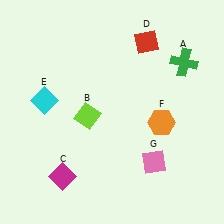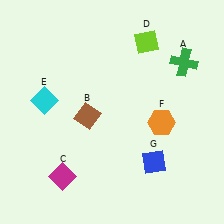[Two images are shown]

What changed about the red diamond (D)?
In Image 1, D is red. In Image 2, it changed to lime.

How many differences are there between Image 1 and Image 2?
There are 3 differences between the two images.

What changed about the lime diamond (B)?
In Image 1, B is lime. In Image 2, it changed to brown.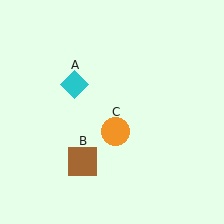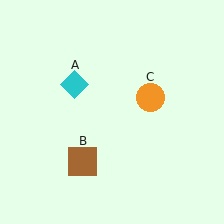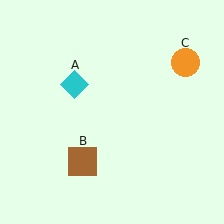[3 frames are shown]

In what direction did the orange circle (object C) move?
The orange circle (object C) moved up and to the right.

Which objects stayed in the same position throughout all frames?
Cyan diamond (object A) and brown square (object B) remained stationary.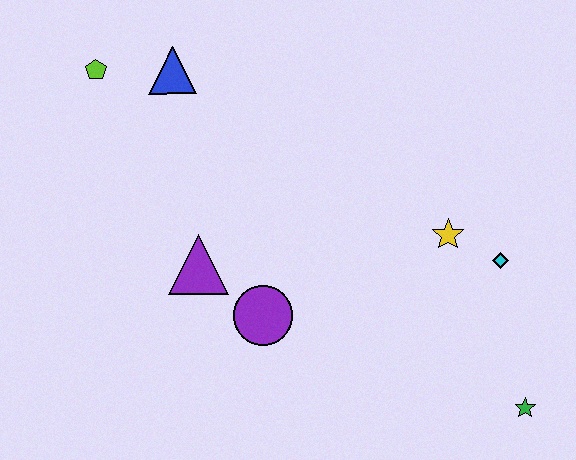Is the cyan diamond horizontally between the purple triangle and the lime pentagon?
No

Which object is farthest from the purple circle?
The lime pentagon is farthest from the purple circle.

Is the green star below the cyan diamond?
Yes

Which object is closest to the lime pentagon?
The blue triangle is closest to the lime pentagon.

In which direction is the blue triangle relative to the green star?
The blue triangle is to the left of the green star.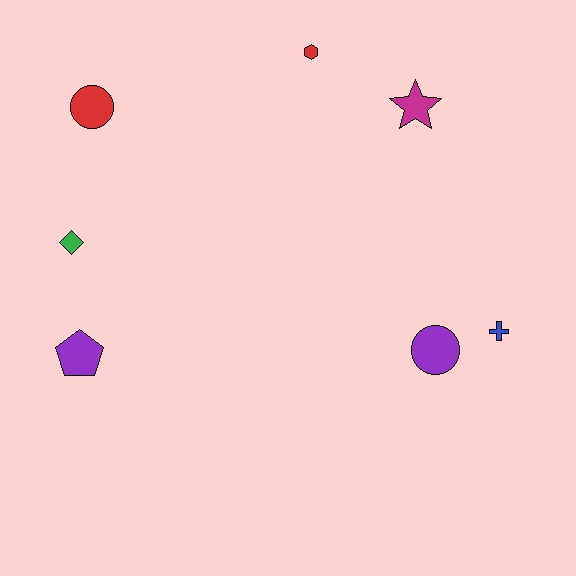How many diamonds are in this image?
There is 1 diamond.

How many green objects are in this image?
There is 1 green object.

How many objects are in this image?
There are 7 objects.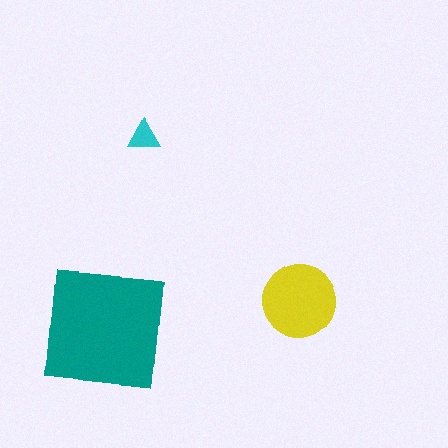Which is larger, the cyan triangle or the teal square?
The teal square.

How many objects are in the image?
There are 3 objects in the image.